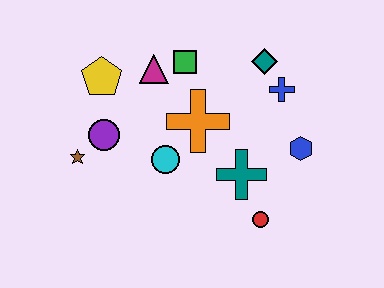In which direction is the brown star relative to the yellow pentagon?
The brown star is below the yellow pentagon.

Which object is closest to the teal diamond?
The blue cross is closest to the teal diamond.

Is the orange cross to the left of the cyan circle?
No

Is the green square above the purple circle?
Yes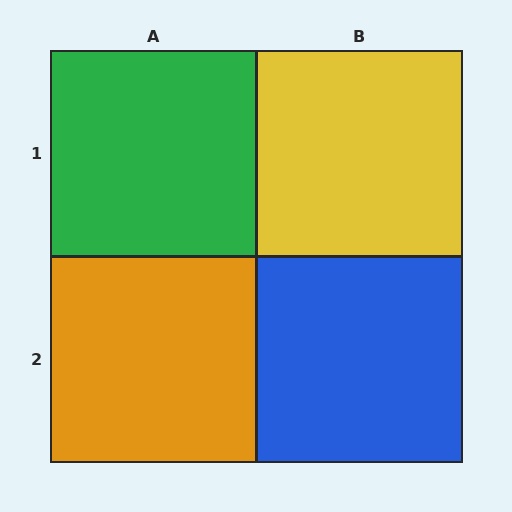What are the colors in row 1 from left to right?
Green, yellow.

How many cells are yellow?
1 cell is yellow.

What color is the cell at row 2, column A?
Orange.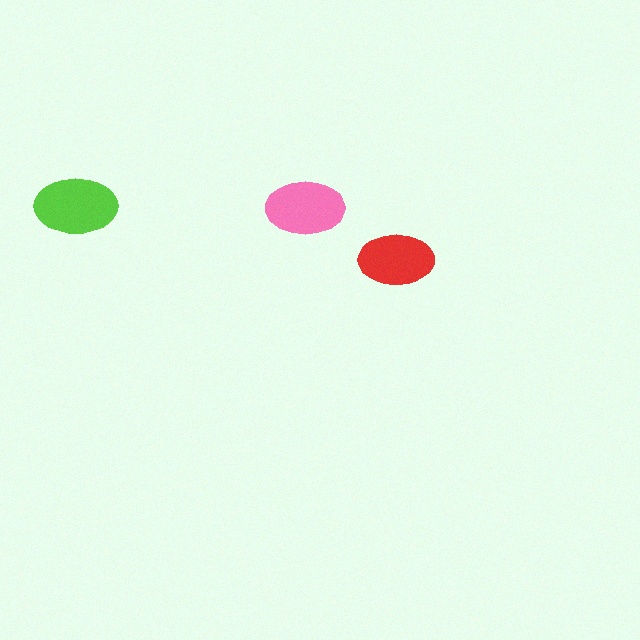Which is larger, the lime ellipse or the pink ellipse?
The lime one.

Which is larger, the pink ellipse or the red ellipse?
The pink one.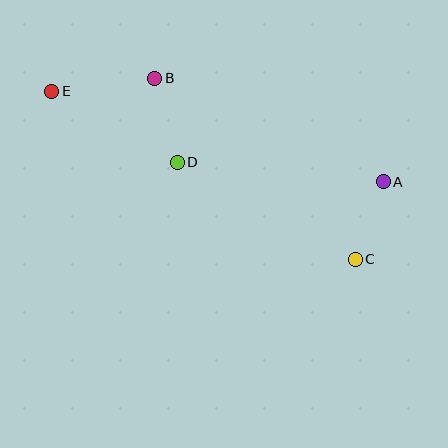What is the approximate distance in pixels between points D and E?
The distance between D and E is approximately 144 pixels.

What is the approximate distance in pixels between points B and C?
The distance between B and C is approximately 270 pixels.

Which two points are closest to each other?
Points A and C are closest to each other.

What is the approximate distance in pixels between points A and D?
The distance between A and D is approximately 207 pixels.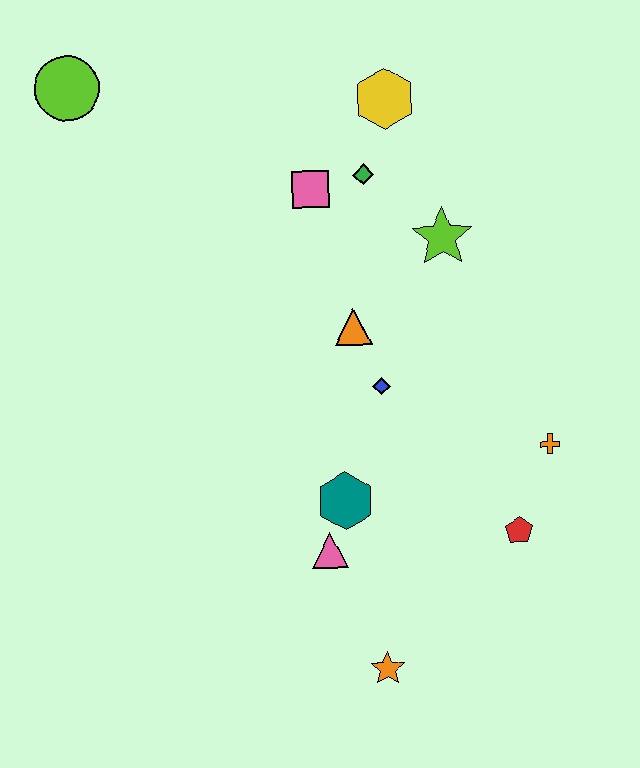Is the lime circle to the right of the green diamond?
No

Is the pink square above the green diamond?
No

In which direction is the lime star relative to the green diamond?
The lime star is to the right of the green diamond.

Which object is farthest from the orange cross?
The lime circle is farthest from the orange cross.